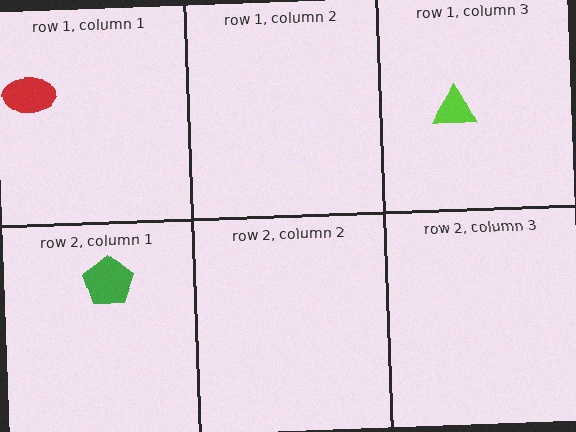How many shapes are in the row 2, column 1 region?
1.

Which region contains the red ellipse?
The row 1, column 1 region.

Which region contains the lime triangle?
The row 1, column 3 region.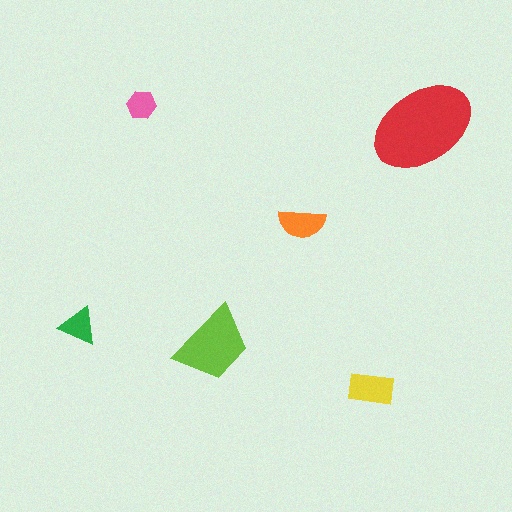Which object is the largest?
The red ellipse.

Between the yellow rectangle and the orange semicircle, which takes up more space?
The yellow rectangle.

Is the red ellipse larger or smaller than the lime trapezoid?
Larger.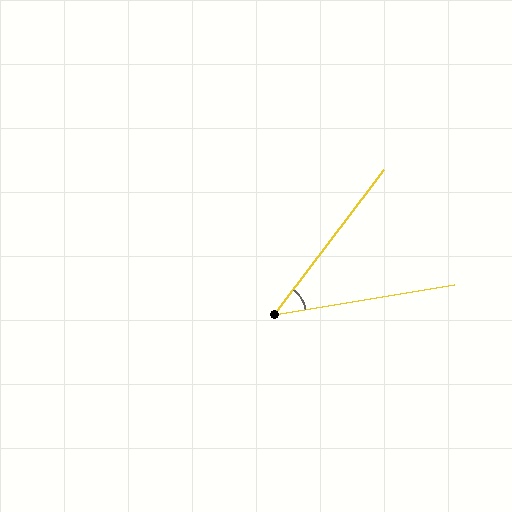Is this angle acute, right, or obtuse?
It is acute.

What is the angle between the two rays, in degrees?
Approximately 44 degrees.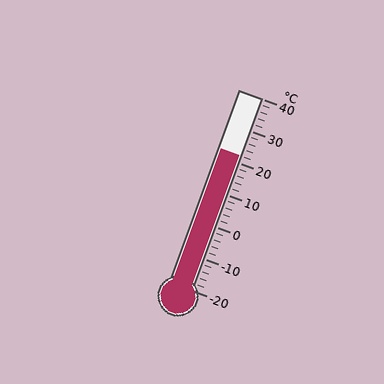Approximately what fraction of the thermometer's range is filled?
The thermometer is filled to approximately 70% of its range.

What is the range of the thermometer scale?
The thermometer scale ranges from -20°C to 40°C.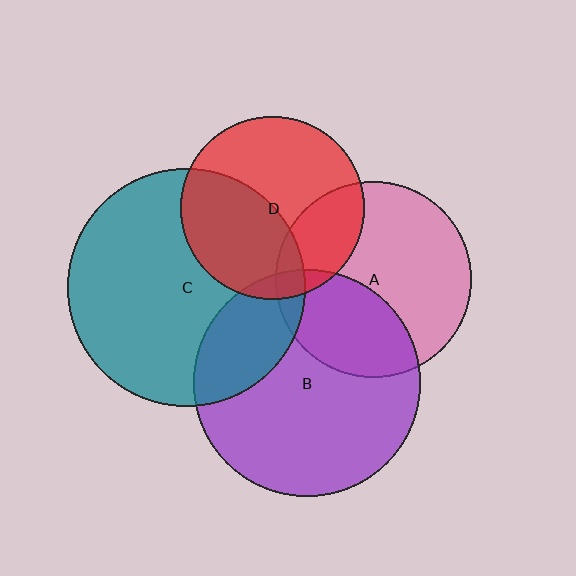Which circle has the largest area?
Circle C (teal).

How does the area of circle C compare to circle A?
Approximately 1.5 times.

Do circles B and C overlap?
Yes.